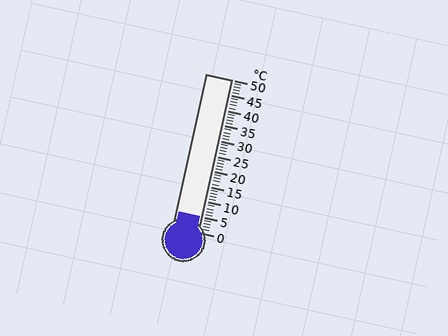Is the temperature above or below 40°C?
The temperature is below 40°C.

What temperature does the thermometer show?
The thermometer shows approximately 5°C.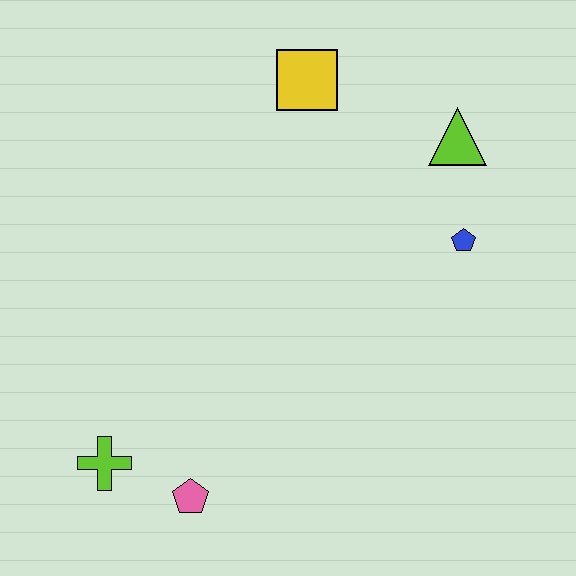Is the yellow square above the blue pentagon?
Yes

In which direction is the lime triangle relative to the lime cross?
The lime triangle is to the right of the lime cross.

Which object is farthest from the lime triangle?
The lime cross is farthest from the lime triangle.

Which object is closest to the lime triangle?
The blue pentagon is closest to the lime triangle.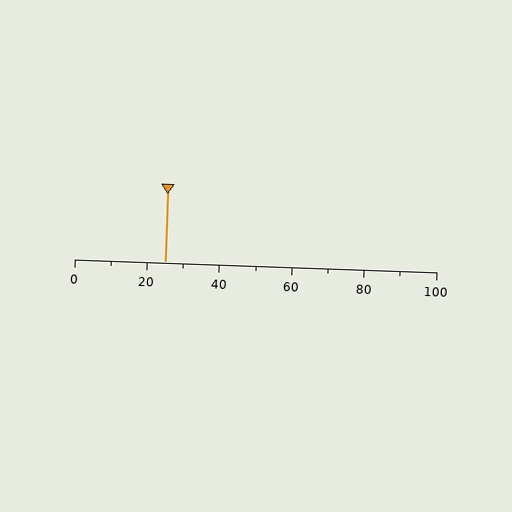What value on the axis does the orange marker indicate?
The marker indicates approximately 25.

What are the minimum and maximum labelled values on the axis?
The axis runs from 0 to 100.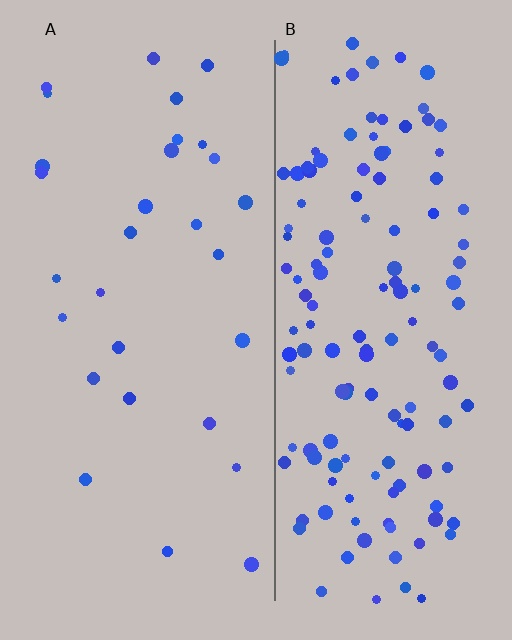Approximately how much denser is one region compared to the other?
Approximately 4.7× — region B over region A.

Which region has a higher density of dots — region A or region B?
B (the right).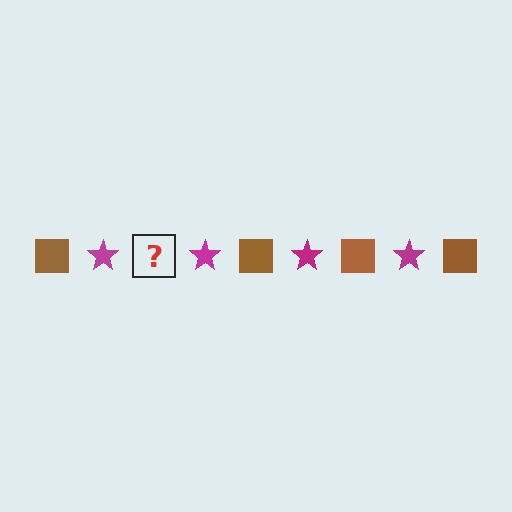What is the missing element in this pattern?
The missing element is a brown square.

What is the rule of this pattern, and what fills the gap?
The rule is that the pattern alternates between brown square and magenta star. The gap should be filled with a brown square.